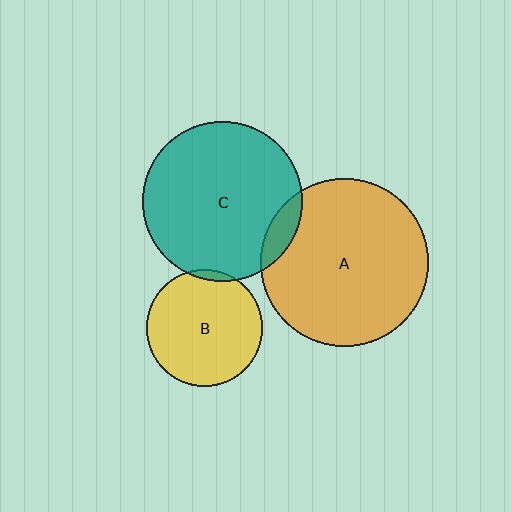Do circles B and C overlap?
Yes.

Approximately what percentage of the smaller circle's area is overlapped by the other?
Approximately 5%.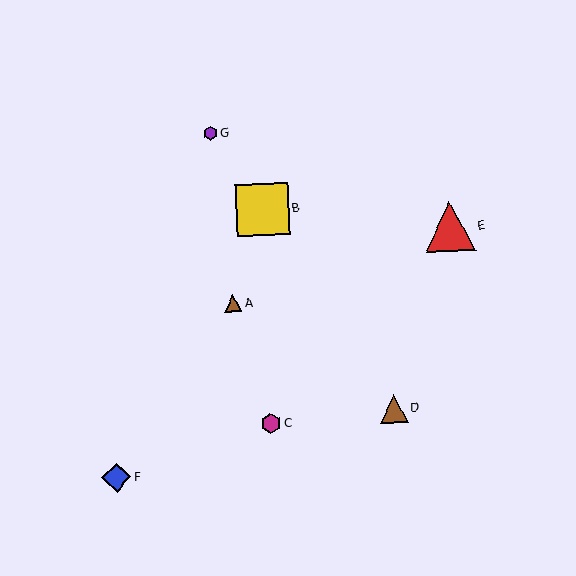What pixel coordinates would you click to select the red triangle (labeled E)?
Click at (450, 226) to select the red triangle E.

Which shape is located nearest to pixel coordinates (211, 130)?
The purple hexagon (labeled G) at (211, 133) is nearest to that location.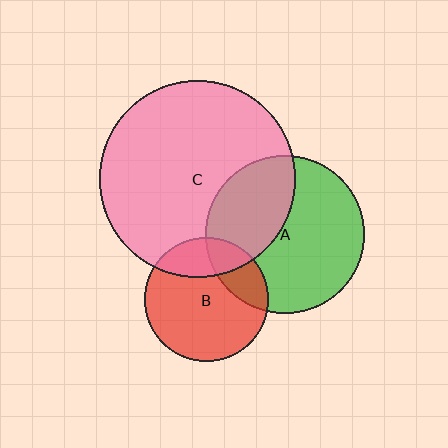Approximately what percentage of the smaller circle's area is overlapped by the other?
Approximately 20%.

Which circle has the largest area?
Circle C (pink).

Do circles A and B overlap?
Yes.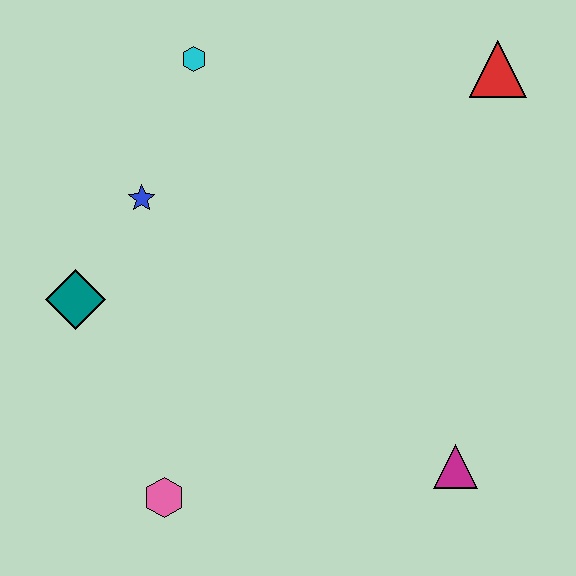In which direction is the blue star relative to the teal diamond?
The blue star is above the teal diamond.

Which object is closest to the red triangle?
The cyan hexagon is closest to the red triangle.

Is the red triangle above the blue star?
Yes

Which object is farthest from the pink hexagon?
The red triangle is farthest from the pink hexagon.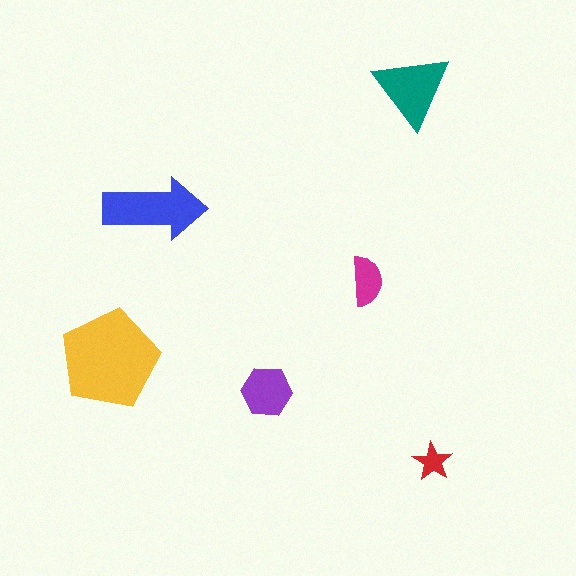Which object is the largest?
The yellow pentagon.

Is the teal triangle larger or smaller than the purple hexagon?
Larger.